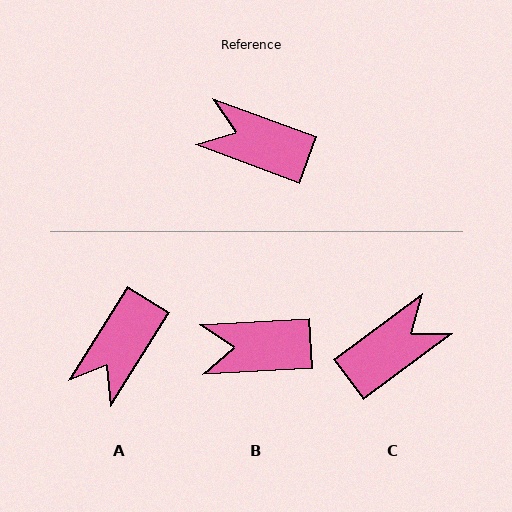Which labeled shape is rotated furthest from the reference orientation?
C, about 123 degrees away.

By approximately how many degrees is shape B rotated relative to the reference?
Approximately 23 degrees counter-clockwise.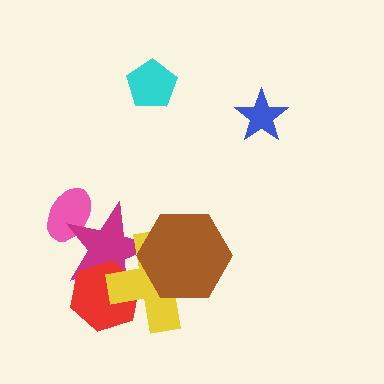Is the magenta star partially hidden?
Yes, it is partially covered by another shape.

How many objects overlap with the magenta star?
4 objects overlap with the magenta star.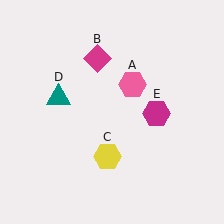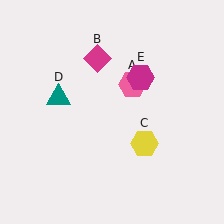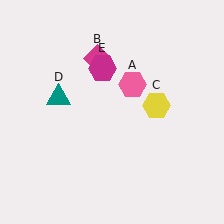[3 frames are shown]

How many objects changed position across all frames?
2 objects changed position: yellow hexagon (object C), magenta hexagon (object E).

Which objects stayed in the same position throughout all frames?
Pink hexagon (object A) and magenta diamond (object B) and teal triangle (object D) remained stationary.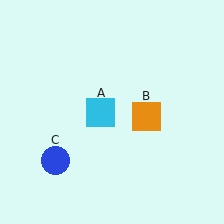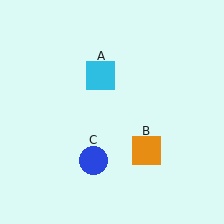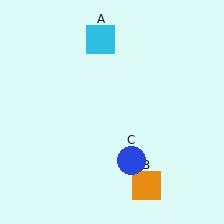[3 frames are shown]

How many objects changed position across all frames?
3 objects changed position: cyan square (object A), orange square (object B), blue circle (object C).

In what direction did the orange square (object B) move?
The orange square (object B) moved down.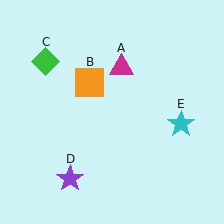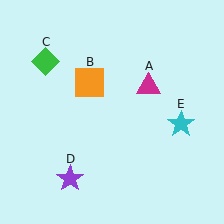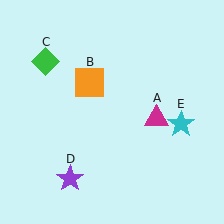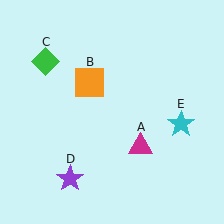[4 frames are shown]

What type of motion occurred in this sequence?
The magenta triangle (object A) rotated clockwise around the center of the scene.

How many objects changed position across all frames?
1 object changed position: magenta triangle (object A).